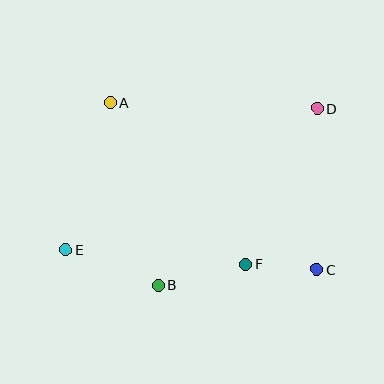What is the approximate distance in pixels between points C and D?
The distance between C and D is approximately 161 pixels.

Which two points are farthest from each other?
Points D and E are farthest from each other.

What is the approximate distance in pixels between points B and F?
The distance between B and F is approximately 90 pixels.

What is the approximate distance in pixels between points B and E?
The distance between B and E is approximately 99 pixels.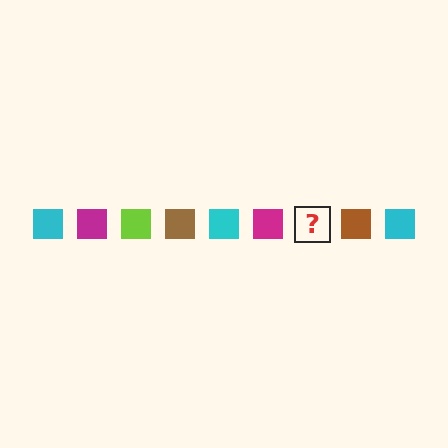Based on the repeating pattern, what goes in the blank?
The blank should be a lime square.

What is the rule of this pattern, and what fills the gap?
The rule is that the pattern cycles through cyan, magenta, lime, brown squares. The gap should be filled with a lime square.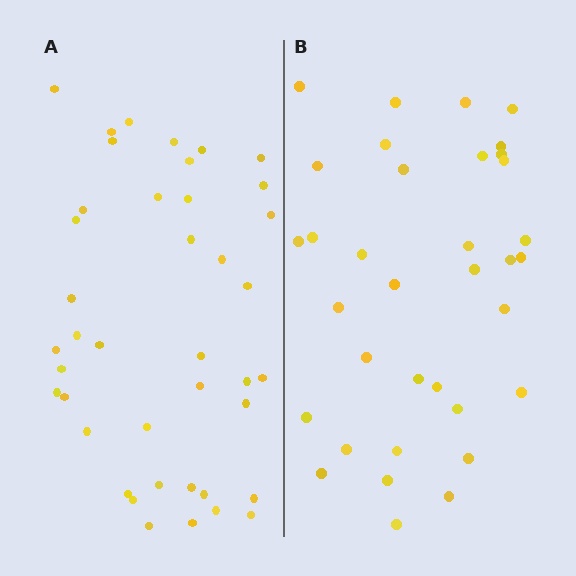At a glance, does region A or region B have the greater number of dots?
Region A (the left region) has more dots.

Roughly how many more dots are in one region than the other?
Region A has about 6 more dots than region B.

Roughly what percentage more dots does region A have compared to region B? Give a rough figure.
About 15% more.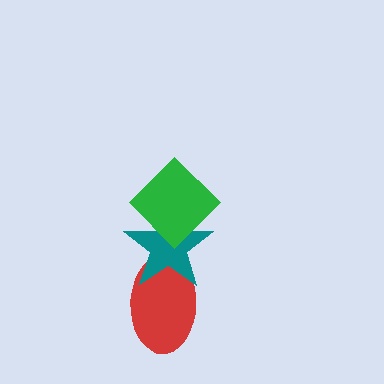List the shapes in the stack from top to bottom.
From top to bottom: the green diamond, the teal star, the red ellipse.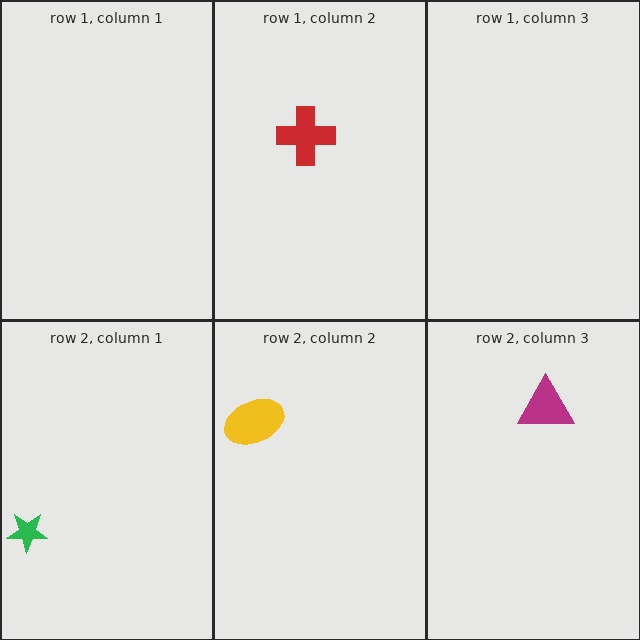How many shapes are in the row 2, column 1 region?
1.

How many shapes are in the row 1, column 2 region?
1.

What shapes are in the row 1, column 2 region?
The red cross.